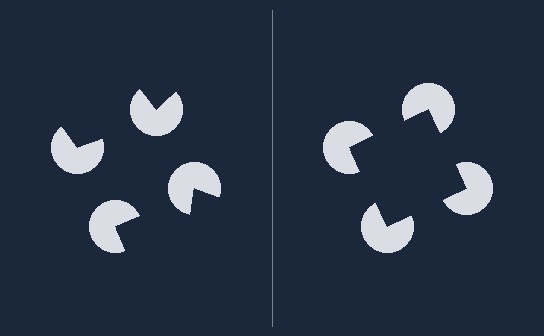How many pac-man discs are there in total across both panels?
8 — 4 on each side.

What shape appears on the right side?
An illusory square.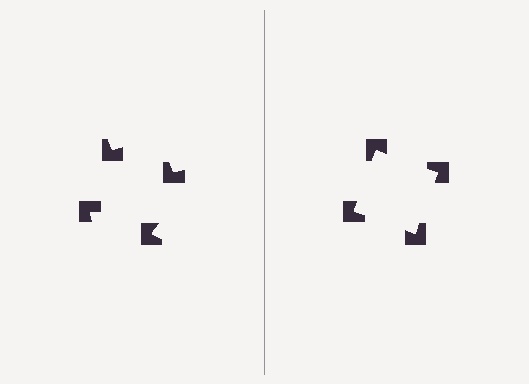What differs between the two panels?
The notched squares are positioned identically on both sides; only the wedge orientations differ. On the right they align to a square; on the left they are misaligned.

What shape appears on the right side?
An illusory square.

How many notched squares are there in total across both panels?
8 — 4 on each side.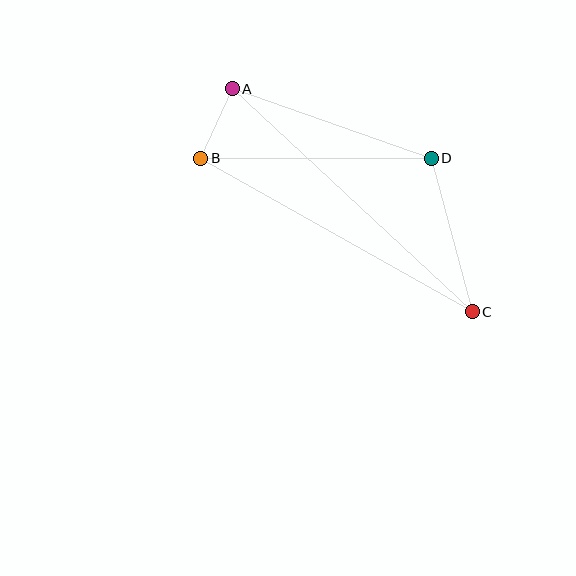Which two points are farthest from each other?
Points A and C are farthest from each other.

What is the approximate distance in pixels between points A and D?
The distance between A and D is approximately 211 pixels.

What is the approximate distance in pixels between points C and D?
The distance between C and D is approximately 159 pixels.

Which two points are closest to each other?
Points A and B are closest to each other.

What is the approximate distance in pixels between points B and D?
The distance between B and D is approximately 230 pixels.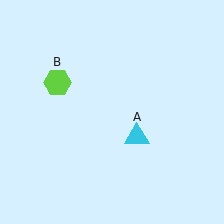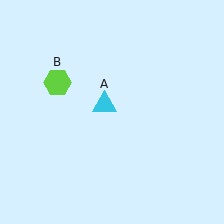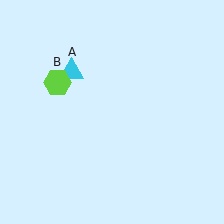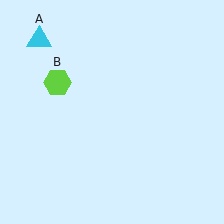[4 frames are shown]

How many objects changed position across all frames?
1 object changed position: cyan triangle (object A).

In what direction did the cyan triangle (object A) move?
The cyan triangle (object A) moved up and to the left.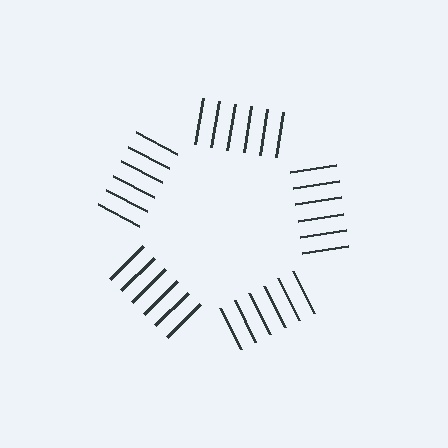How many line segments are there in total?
30 — 6 along each of the 5 edges.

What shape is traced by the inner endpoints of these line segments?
An illusory pentagon — the line segments terminate on its edges but no continuous stroke is drawn.